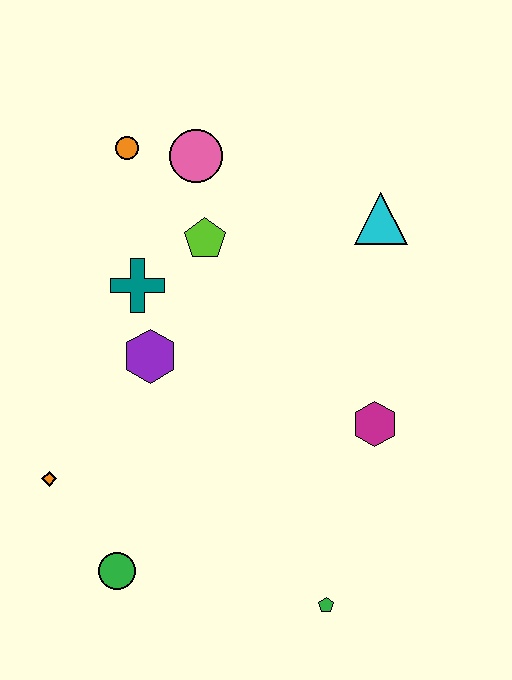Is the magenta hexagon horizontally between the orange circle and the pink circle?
No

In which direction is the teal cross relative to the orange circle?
The teal cross is below the orange circle.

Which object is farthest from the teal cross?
The green pentagon is farthest from the teal cross.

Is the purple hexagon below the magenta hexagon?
No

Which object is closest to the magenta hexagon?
The green pentagon is closest to the magenta hexagon.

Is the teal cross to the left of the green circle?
No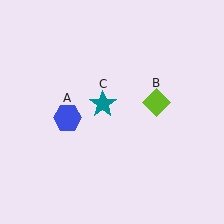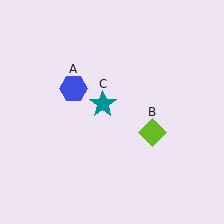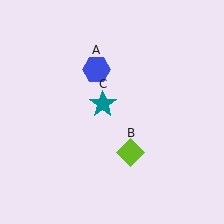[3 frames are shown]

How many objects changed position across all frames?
2 objects changed position: blue hexagon (object A), lime diamond (object B).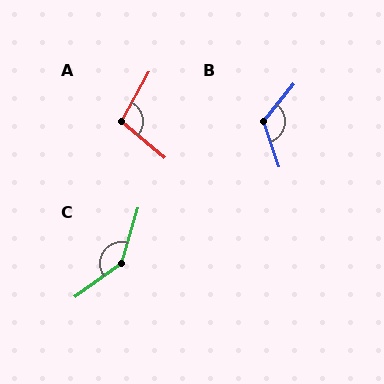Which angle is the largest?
C, at approximately 142 degrees.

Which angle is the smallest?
A, at approximately 101 degrees.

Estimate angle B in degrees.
Approximately 122 degrees.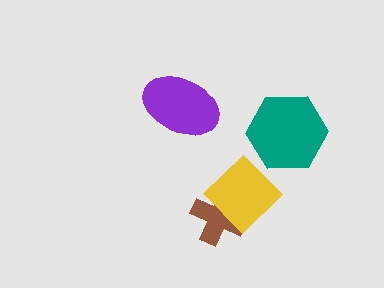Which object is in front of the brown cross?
The yellow diamond is in front of the brown cross.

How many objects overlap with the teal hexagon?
0 objects overlap with the teal hexagon.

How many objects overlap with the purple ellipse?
0 objects overlap with the purple ellipse.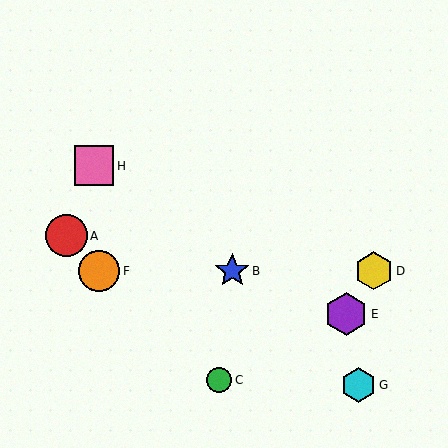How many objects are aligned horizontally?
3 objects (B, D, F) are aligned horizontally.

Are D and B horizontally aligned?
Yes, both are at y≈271.